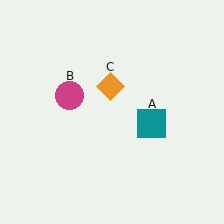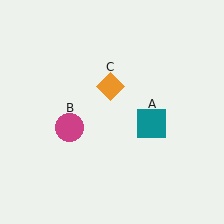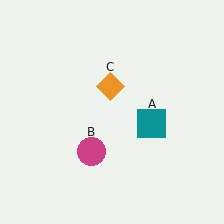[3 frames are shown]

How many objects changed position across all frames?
1 object changed position: magenta circle (object B).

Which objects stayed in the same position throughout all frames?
Teal square (object A) and orange diamond (object C) remained stationary.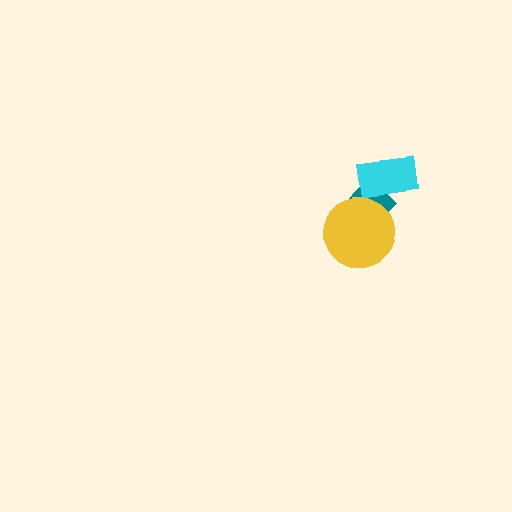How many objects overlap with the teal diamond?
2 objects overlap with the teal diamond.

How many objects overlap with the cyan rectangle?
1 object overlaps with the cyan rectangle.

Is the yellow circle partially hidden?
No, no other shape covers it.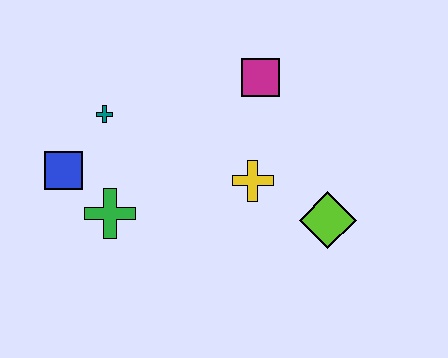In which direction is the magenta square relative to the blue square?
The magenta square is to the right of the blue square.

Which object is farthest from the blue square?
The lime diamond is farthest from the blue square.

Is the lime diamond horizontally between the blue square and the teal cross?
No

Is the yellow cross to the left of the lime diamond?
Yes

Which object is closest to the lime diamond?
The yellow cross is closest to the lime diamond.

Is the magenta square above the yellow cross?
Yes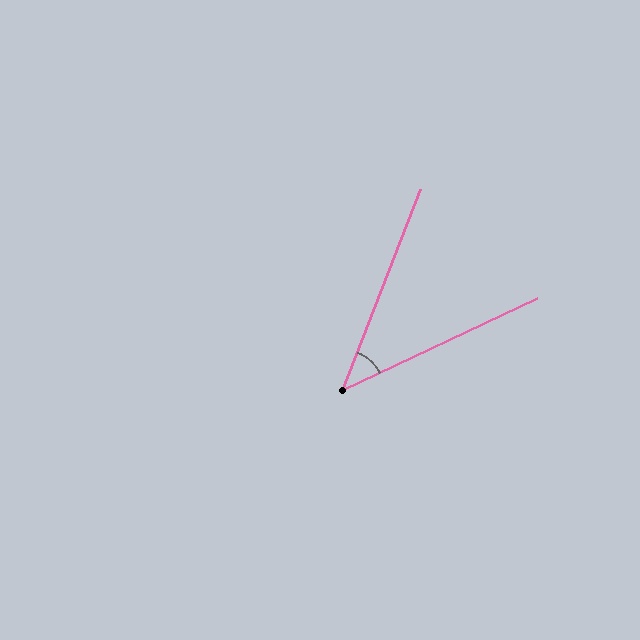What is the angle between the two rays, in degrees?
Approximately 43 degrees.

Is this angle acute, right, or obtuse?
It is acute.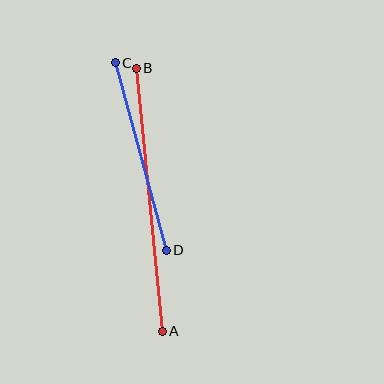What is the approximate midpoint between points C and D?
The midpoint is at approximately (141, 156) pixels.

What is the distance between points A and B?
The distance is approximately 264 pixels.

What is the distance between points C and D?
The distance is approximately 194 pixels.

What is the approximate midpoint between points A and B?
The midpoint is at approximately (149, 200) pixels.